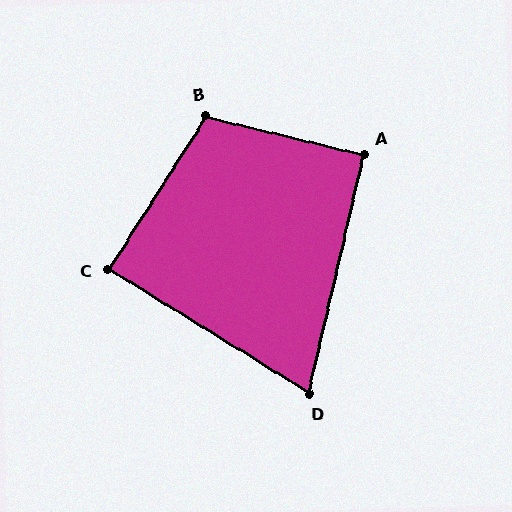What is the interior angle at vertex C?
Approximately 89 degrees (approximately right).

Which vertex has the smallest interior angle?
D, at approximately 71 degrees.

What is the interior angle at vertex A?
Approximately 91 degrees (approximately right).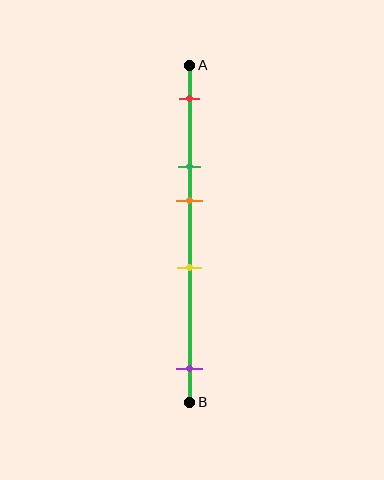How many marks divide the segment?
There are 5 marks dividing the segment.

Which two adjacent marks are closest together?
The green and orange marks are the closest adjacent pair.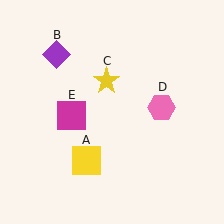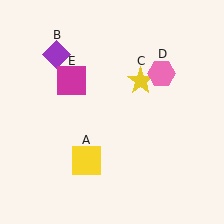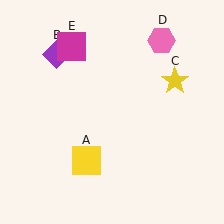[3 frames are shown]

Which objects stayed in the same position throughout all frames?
Yellow square (object A) and purple diamond (object B) remained stationary.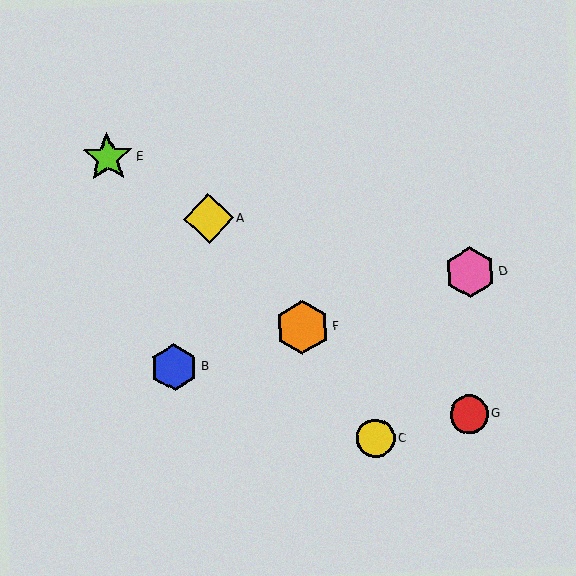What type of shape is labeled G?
Shape G is a red circle.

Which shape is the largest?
The orange hexagon (labeled F) is the largest.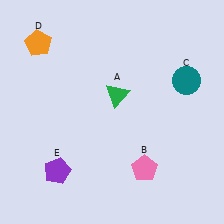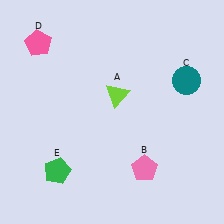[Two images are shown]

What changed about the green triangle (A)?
In Image 1, A is green. In Image 2, it changed to lime.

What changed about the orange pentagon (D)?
In Image 1, D is orange. In Image 2, it changed to pink.